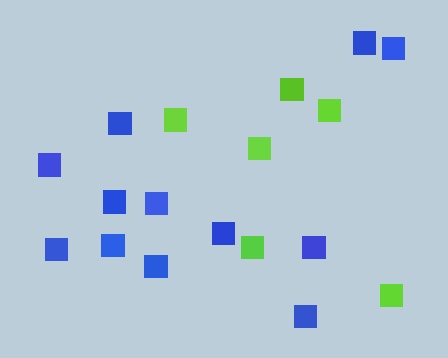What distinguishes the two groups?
There are 2 groups: one group of lime squares (6) and one group of blue squares (12).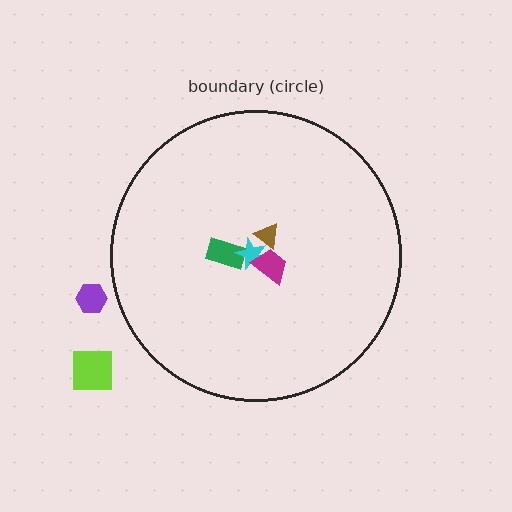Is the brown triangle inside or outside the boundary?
Inside.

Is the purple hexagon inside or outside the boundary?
Outside.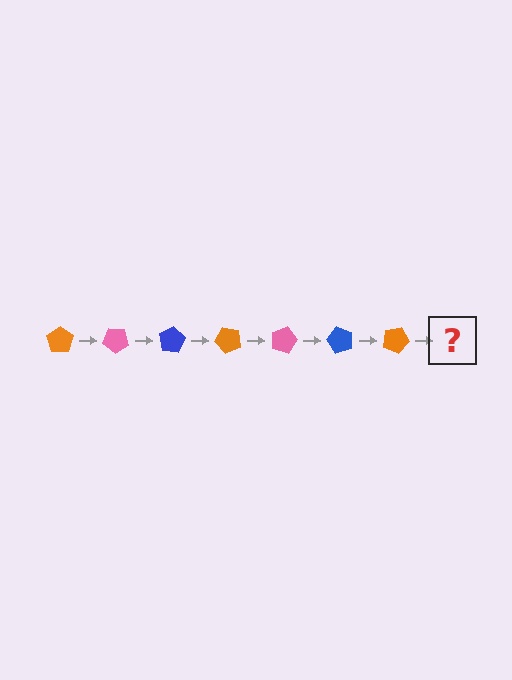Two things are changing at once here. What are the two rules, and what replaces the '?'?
The two rules are that it rotates 40 degrees each step and the color cycles through orange, pink, and blue. The '?' should be a pink pentagon, rotated 280 degrees from the start.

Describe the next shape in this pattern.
It should be a pink pentagon, rotated 280 degrees from the start.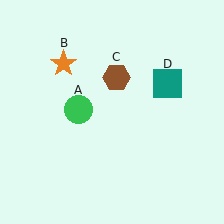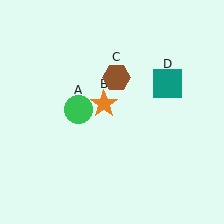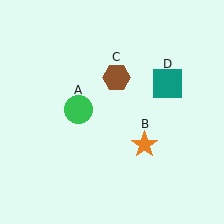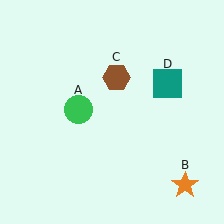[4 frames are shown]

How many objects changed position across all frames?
1 object changed position: orange star (object B).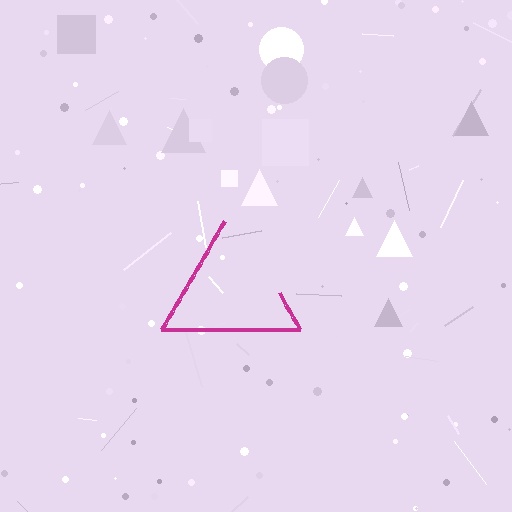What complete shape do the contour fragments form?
The contour fragments form a triangle.